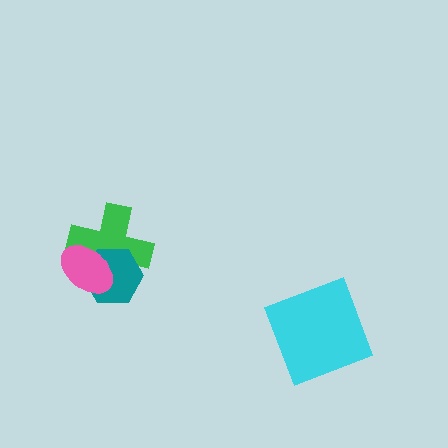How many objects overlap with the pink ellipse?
2 objects overlap with the pink ellipse.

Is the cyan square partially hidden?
No, no other shape covers it.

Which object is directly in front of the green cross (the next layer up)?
The teal hexagon is directly in front of the green cross.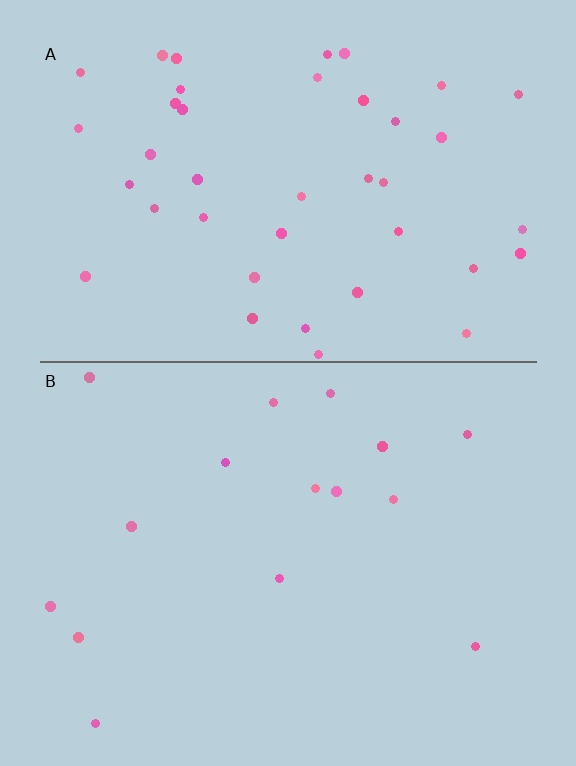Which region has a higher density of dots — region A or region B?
A (the top).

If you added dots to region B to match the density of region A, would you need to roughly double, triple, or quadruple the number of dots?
Approximately triple.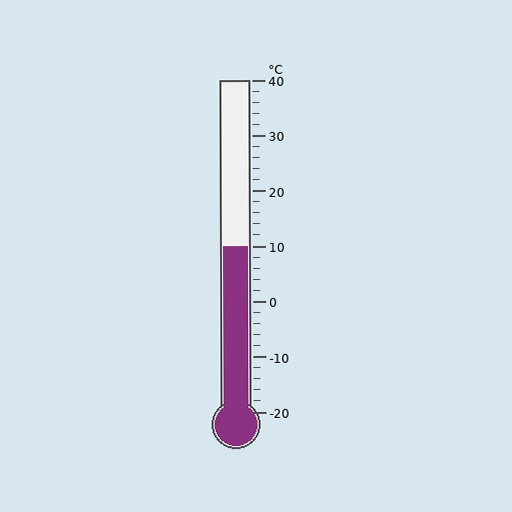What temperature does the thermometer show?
The thermometer shows approximately 10°C.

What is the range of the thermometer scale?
The thermometer scale ranges from -20°C to 40°C.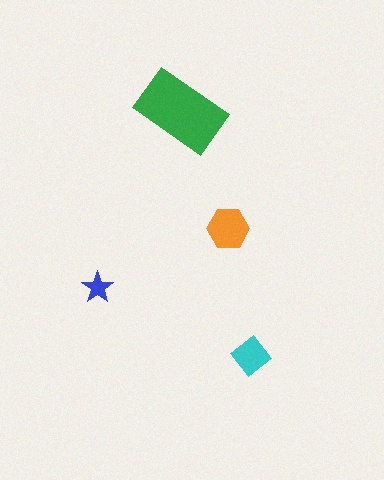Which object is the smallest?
The blue star.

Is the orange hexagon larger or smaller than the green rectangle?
Smaller.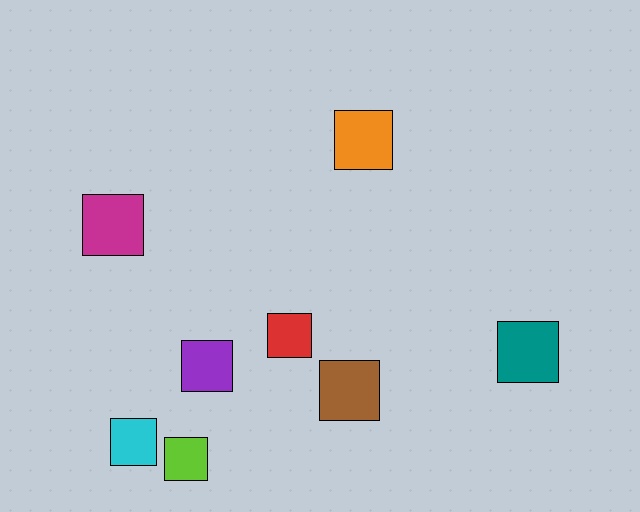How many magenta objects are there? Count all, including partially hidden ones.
There is 1 magenta object.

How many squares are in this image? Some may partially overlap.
There are 8 squares.